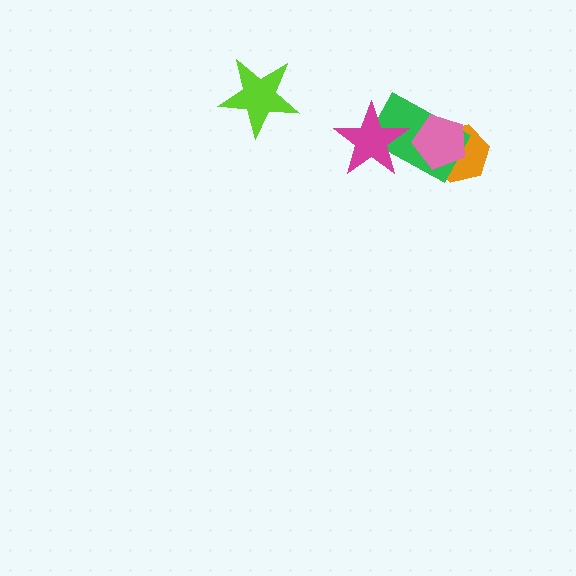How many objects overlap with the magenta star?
1 object overlaps with the magenta star.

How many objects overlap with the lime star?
0 objects overlap with the lime star.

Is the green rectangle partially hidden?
Yes, it is partially covered by another shape.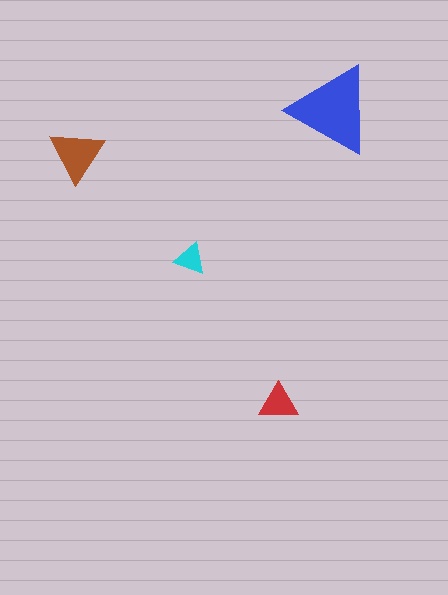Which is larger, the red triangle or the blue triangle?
The blue one.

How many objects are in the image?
There are 4 objects in the image.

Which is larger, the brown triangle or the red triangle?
The brown one.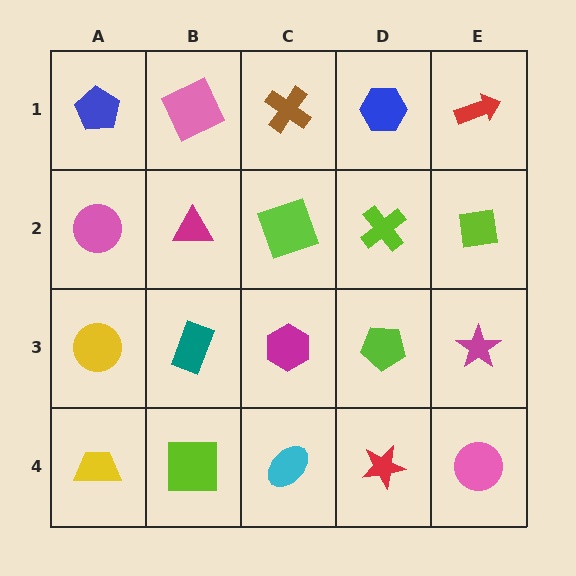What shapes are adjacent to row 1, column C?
A lime square (row 2, column C), a pink square (row 1, column B), a blue hexagon (row 1, column D).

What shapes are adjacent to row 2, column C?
A brown cross (row 1, column C), a magenta hexagon (row 3, column C), a magenta triangle (row 2, column B), a lime cross (row 2, column D).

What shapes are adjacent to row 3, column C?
A lime square (row 2, column C), a cyan ellipse (row 4, column C), a teal rectangle (row 3, column B), a lime pentagon (row 3, column D).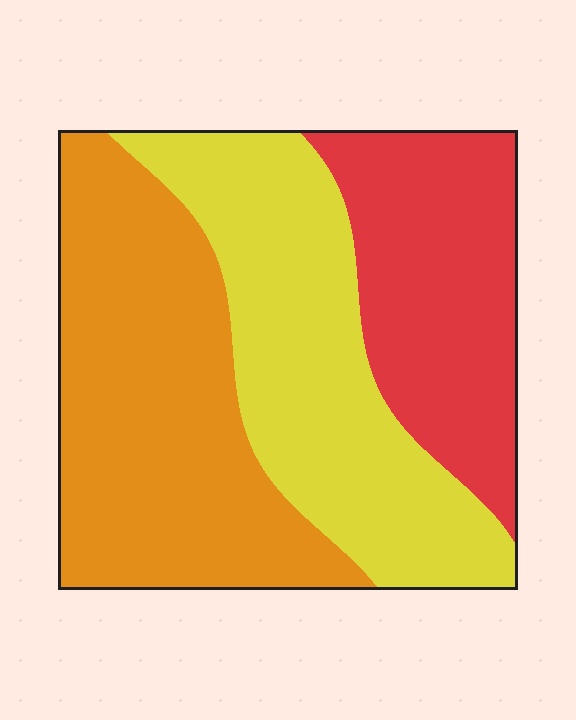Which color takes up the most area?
Orange, at roughly 40%.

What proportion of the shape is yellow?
Yellow covers around 35% of the shape.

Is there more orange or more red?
Orange.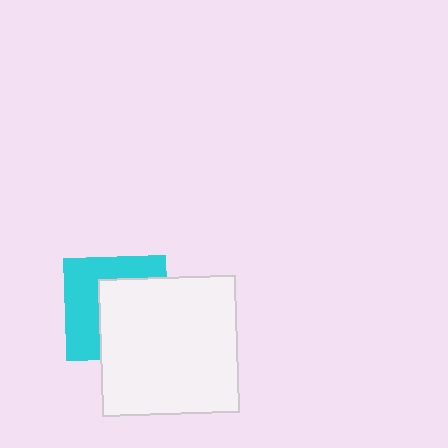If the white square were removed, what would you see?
You would see the complete cyan square.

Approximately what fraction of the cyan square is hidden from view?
Roughly 53% of the cyan square is hidden behind the white square.